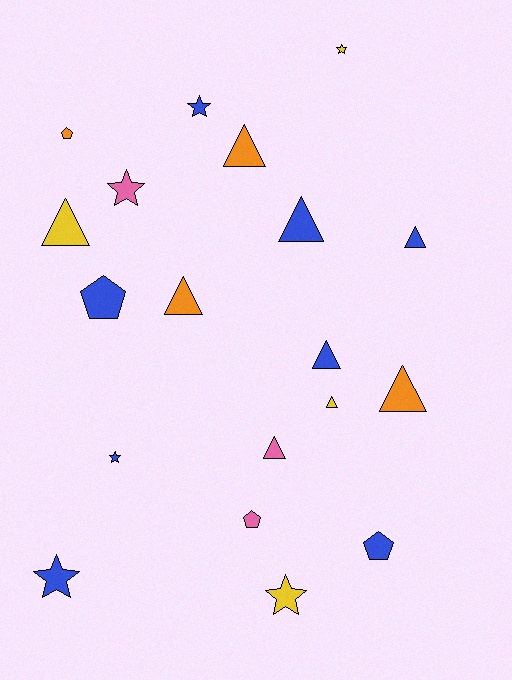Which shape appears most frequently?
Triangle, with 9 objects.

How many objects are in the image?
There are 19 objects.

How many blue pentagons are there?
There are 2 blue pentagons.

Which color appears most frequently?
Blue, with 8 objects.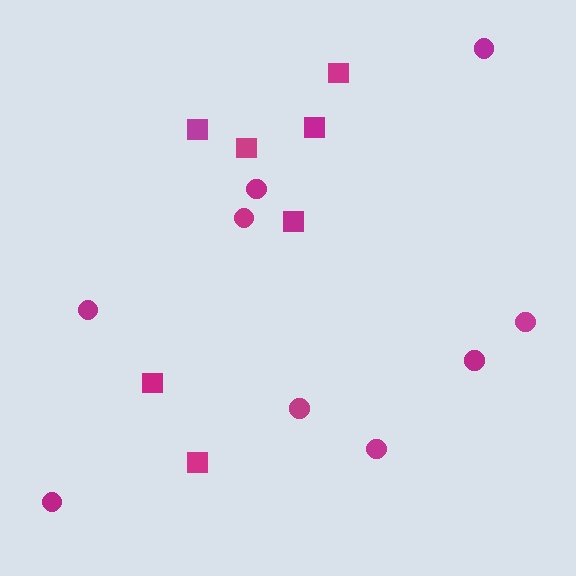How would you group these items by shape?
There are 2 groups: one group of squares (7) and one group of circles (9).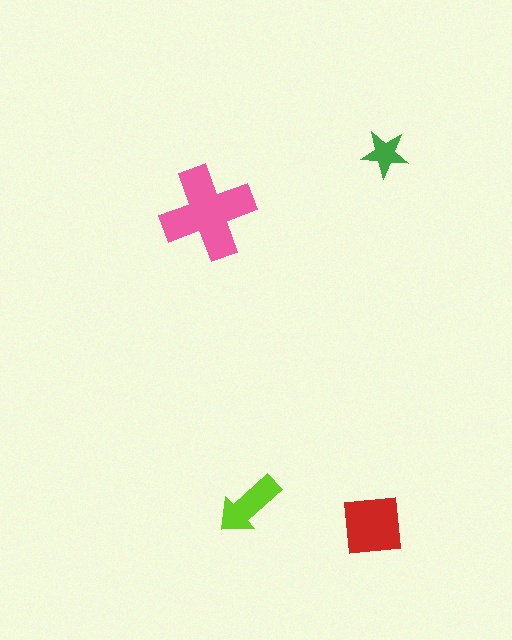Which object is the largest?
The pink cross.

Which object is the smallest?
The green star.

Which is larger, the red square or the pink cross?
The pink cross.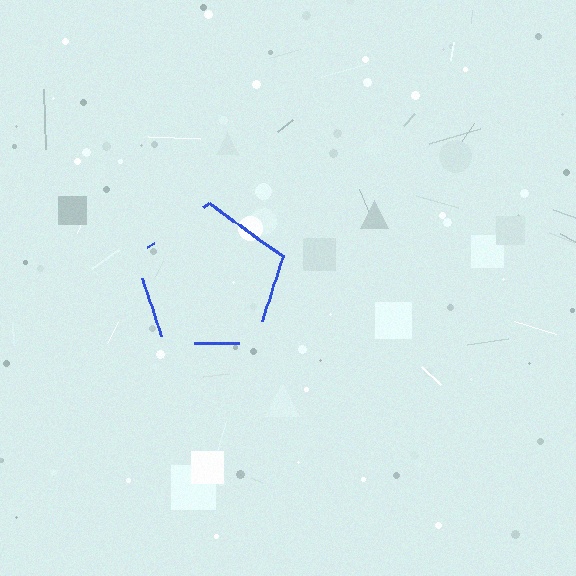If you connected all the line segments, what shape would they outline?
They would outline a pentagon.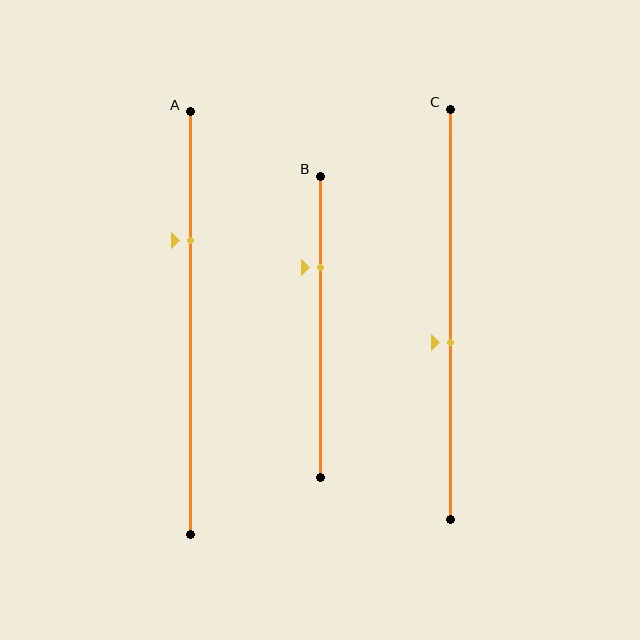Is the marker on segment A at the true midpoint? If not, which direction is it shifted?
No, the marker on segment A is shifted upward by about 19% of the segment length.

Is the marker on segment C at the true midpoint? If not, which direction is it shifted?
No, the marker on segment C is shifted downward by about 7% of the segment length.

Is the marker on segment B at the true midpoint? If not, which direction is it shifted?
No, the marker on segment B is shifted upward by about 20% of the segment length.